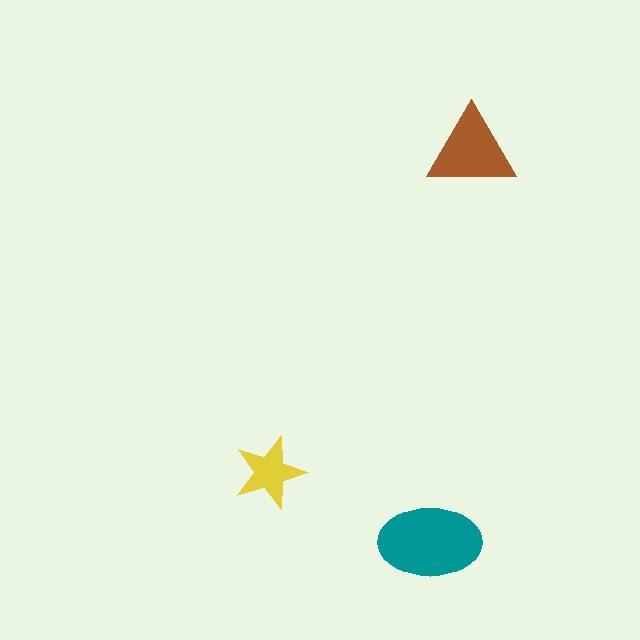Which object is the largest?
The teal ellipse.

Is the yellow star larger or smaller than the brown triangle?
Smaller.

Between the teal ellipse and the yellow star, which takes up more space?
The teal ellipse.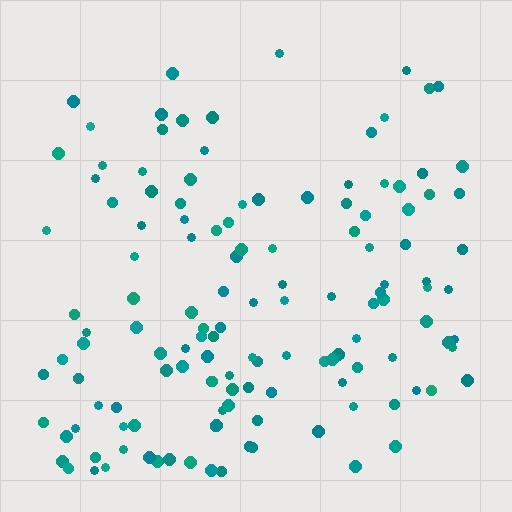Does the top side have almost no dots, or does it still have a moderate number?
Still a moderate number, just noticeably fewer than the bottom.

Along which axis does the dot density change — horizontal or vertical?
Vertical.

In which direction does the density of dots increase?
From top to bottom, with the bottom side densest.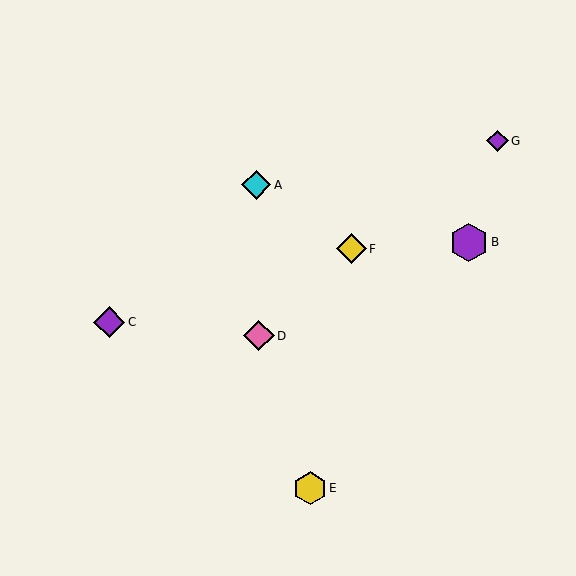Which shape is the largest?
The purple hexagon (labeled B) is the largest.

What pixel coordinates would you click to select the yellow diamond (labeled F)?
Click at (351, 249) to select the yellow diamond F.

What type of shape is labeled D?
Shape D is a pink diamond.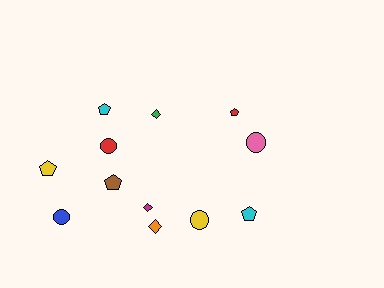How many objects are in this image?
There are 12 objects.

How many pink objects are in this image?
There is 1 pink object.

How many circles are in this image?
There are 4 circles.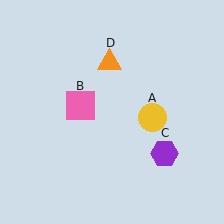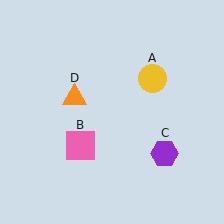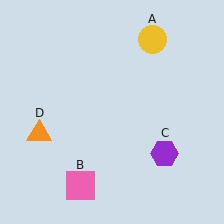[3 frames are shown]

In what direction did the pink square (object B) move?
The pink square (object B) moved down.